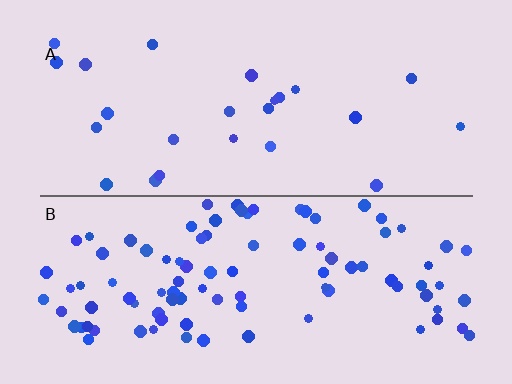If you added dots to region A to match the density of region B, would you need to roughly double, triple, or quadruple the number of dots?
Approximately quadruple.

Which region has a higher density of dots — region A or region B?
B (the bottom).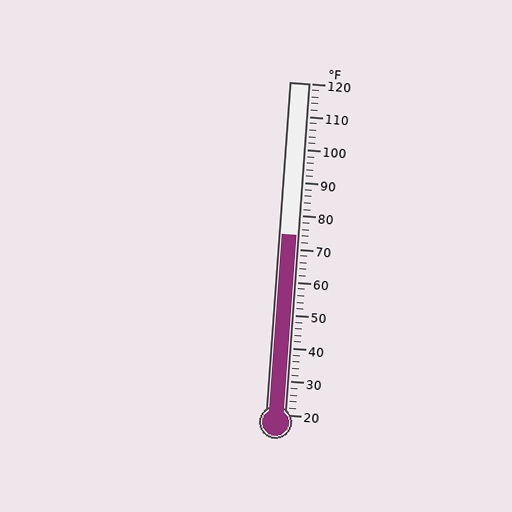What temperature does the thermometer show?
The thermometer shows approximately 74°F.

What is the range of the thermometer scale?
The thermometer scale ranges from 20°F to 120°F.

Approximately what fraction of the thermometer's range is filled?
The thermometer is filled to approximately 55% of its range.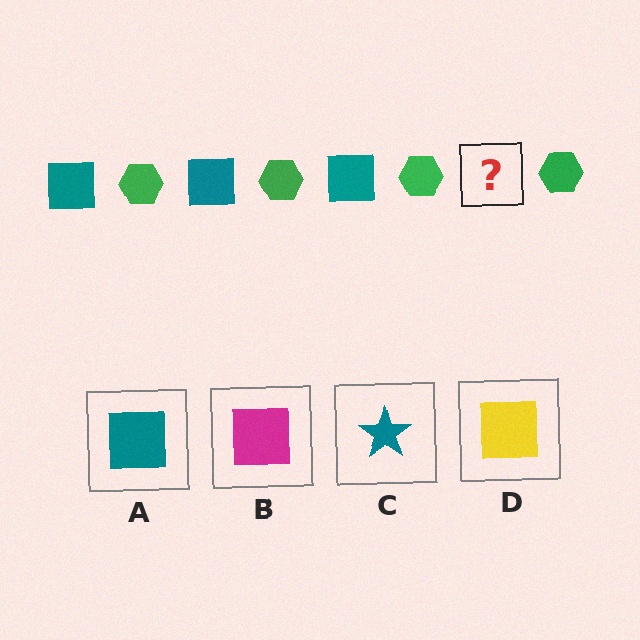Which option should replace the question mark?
Option A.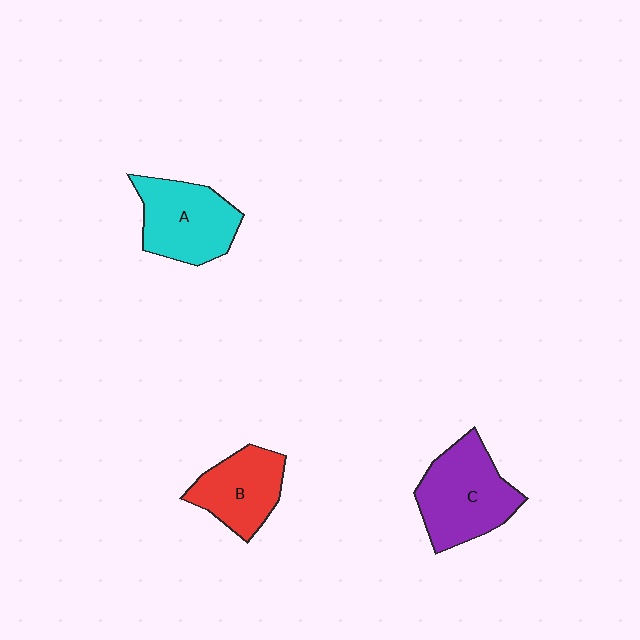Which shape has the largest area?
Shape C (purple).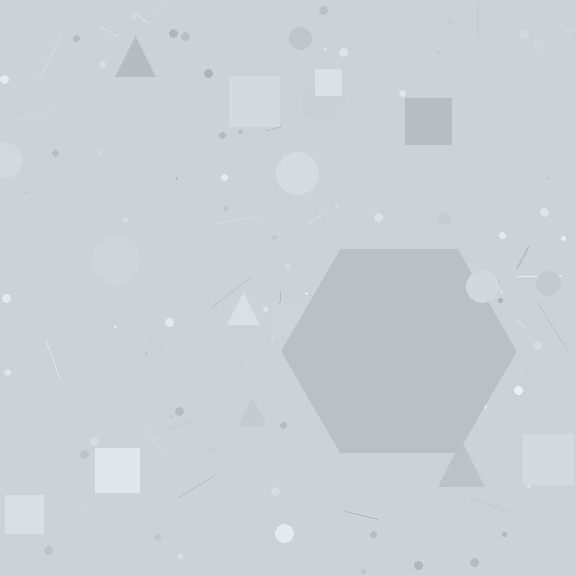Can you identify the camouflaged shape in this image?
The camouflaged shape is a hexagon.